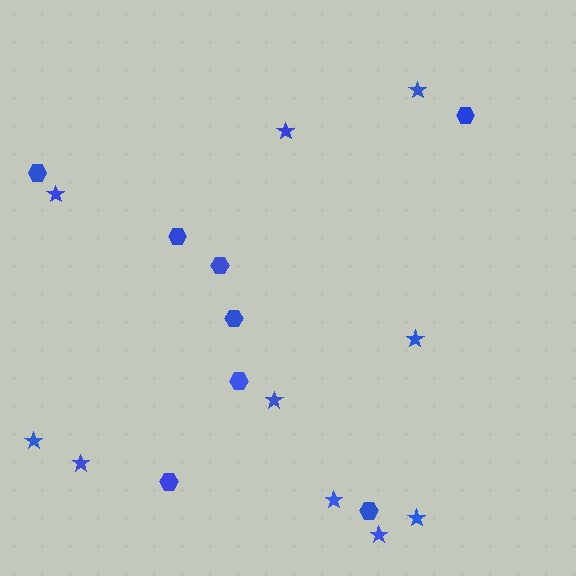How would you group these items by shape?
There are 2 groups: one group of stars (10) and one group of hexagons (8).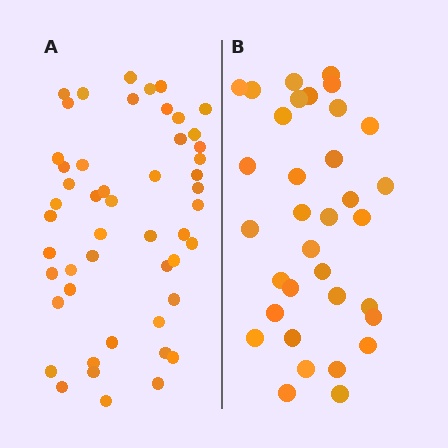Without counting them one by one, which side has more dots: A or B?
Region A (the left region) has more dots.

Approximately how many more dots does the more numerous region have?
Region A has approximately 15 more dots than region B.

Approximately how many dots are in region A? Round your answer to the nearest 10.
About 50 dots.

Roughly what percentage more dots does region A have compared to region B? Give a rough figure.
About 45% more.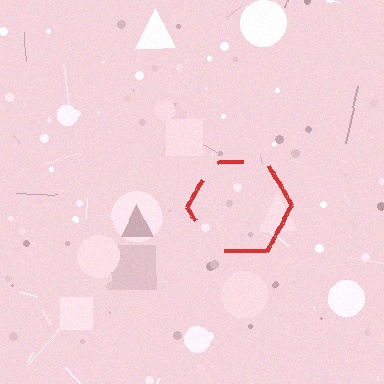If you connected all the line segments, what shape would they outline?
They would outline a hexagon.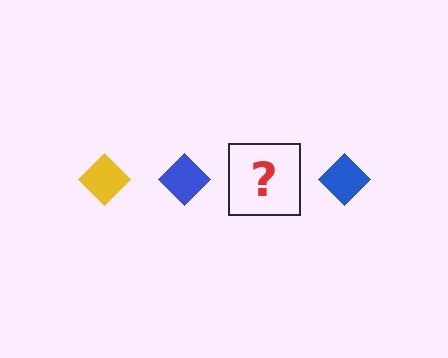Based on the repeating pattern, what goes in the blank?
The blank should be a yellow diamond.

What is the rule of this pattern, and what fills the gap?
The rule is that the pattern cycles through yellow, blue diamonds. The gap should be filled with a yellow diamond.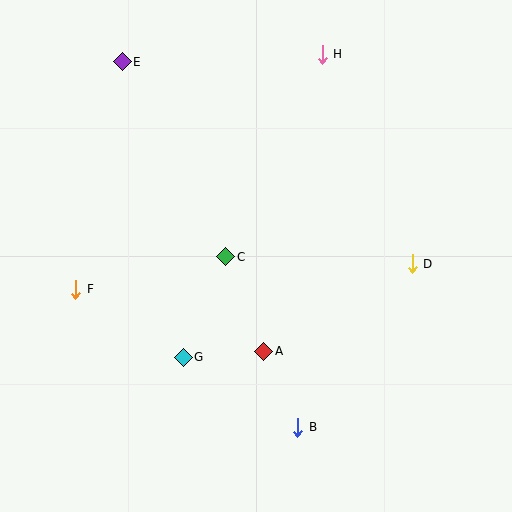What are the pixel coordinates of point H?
Point H is at (322, 54).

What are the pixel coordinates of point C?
Point C is at (226, 257).